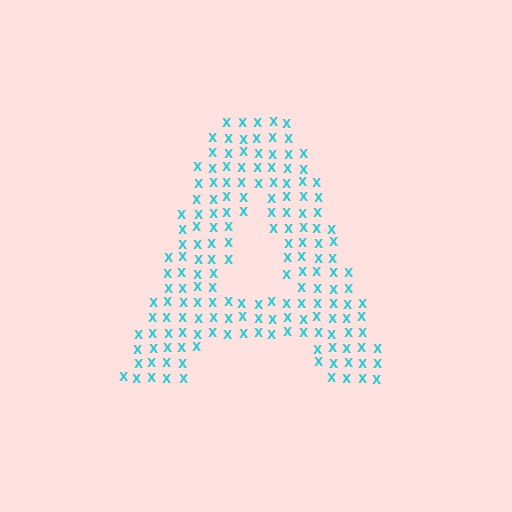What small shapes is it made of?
It is made of small letter X's.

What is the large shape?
The large shape is the letter A.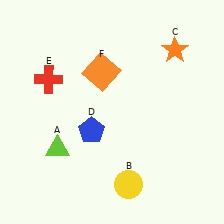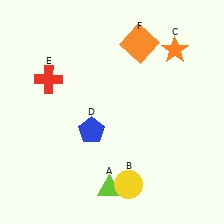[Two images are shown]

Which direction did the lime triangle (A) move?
The lime triangle (A) moved right.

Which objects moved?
The objects that moved are: the lime triangle (A), the orange square (F).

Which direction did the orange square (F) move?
The orange square (F) moved right.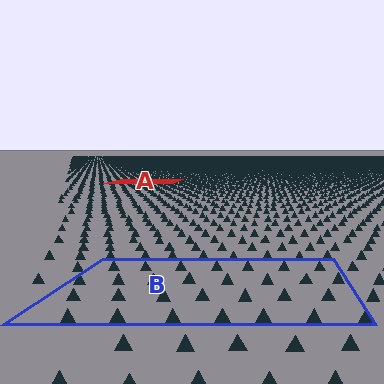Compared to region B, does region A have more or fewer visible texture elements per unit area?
Region A has more texture elements per unit area — they are packed more densely because it is farther away.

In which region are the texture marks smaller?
The texture marks are smaller in region A, because it is farther away.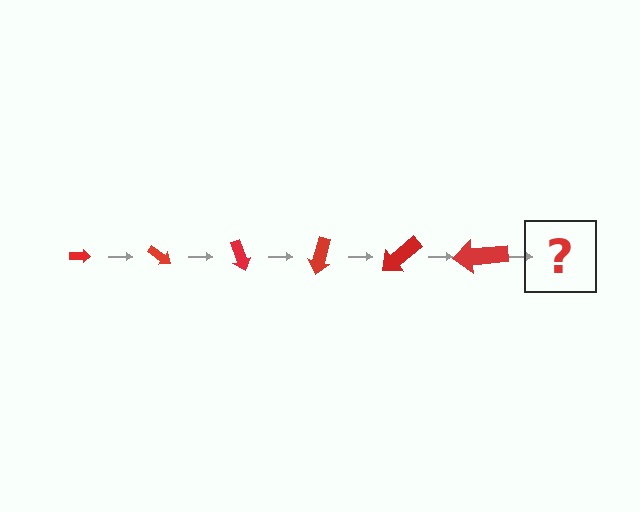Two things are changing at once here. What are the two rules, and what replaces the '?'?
The two rules are that the arrow grows larger each step and it rotates 35 degrees each step. The '?' should be an arrow, larger than the previous one and rotated 210 degrees from the start.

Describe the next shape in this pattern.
It should be an arrow, larger than the previous one and rotated 210 degrees from the start.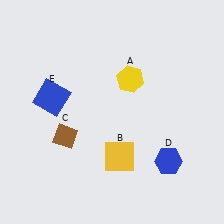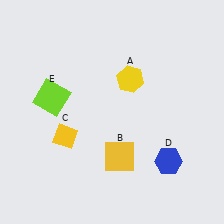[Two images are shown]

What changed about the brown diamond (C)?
In Image 1, C is brown. In Image 2, it changed to yellow.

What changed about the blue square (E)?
In Image 1, E is blue. In Image 2, it changed to lime.